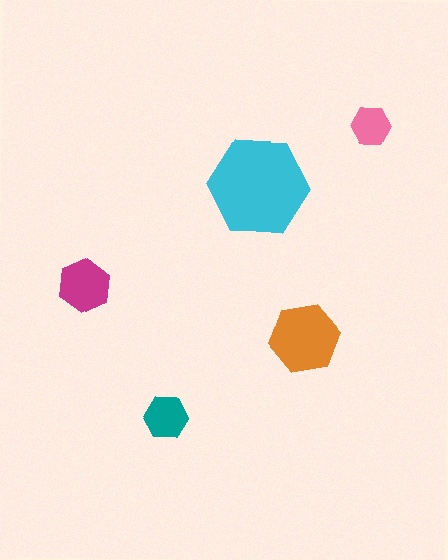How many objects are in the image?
There are 5 objects in the image.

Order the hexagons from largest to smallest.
the cyan one, the orange one, the magenta one, the teal one, the pink one.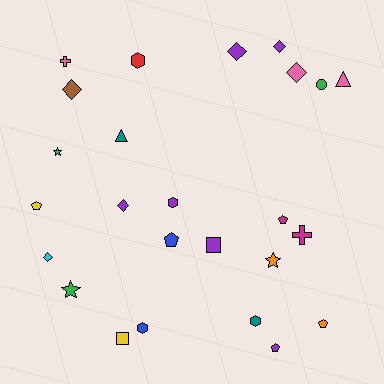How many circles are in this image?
There is 1 circle.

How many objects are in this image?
There are 25 objects.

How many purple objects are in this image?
There are 6 purple objects.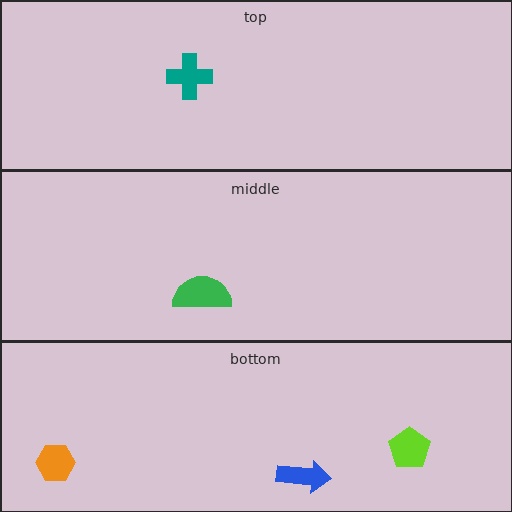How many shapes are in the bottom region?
3.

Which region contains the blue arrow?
The bottom region.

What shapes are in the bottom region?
The blue arrow, the orange hexagon, the lime pentagon.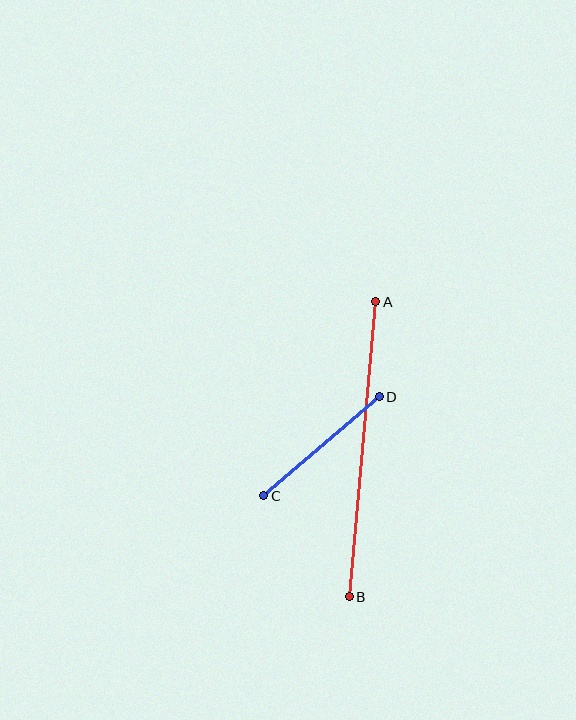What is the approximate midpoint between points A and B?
The midpoint is at approximately (362, 449) pixels.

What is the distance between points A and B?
The distance is approximately 296 pixels.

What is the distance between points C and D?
The distance is approximately 152 pixels.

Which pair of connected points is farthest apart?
Points A and B are farthest apart.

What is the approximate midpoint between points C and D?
The midpoint is at approximately (322, 446) pixels.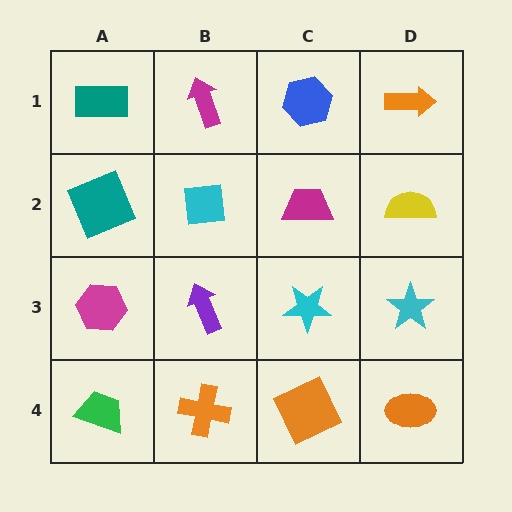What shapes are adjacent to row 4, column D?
A cyan star (row 3, column D), an orange square (row 4, column C).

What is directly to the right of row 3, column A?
A purple arrow.